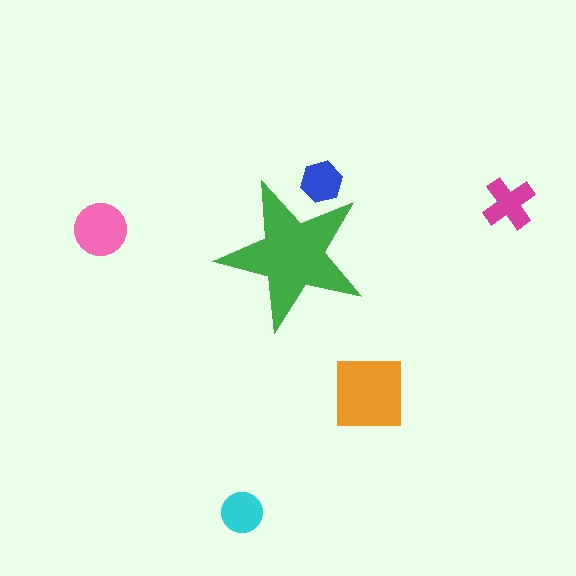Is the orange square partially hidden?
No, the orange square is fully visible.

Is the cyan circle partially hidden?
No, the cyan circle is fully visible.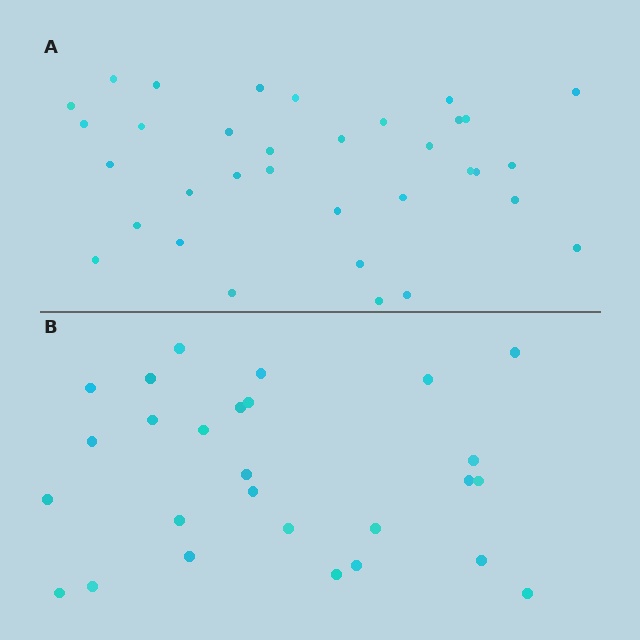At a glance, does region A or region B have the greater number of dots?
Region A (the top region) has more dots.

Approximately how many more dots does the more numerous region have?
Region A has roughly 8 or so more dots than region B.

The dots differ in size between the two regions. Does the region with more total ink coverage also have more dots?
No. Region B has more total ink coverage because its dots are larger, but region A actually contains more individual dots. Total area can be misleading — the number of items is what matters here.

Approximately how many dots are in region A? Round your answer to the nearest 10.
About 30 dots. (The exact count is 34, which rounds to 30.)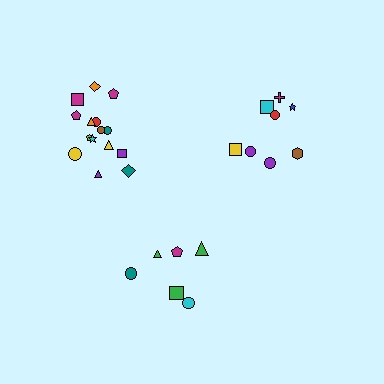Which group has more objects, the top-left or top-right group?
The top-left group.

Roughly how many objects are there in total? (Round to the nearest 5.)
Roughly 30 objects in total.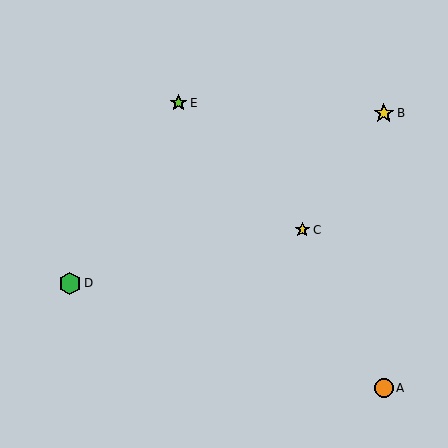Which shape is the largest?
The green hexagon (labeled D) is the largest.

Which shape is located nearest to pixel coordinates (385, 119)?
The yellow star (labeled B) at (384, 113) is nearest to that location.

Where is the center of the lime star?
The center of the lime star is at (178, 103).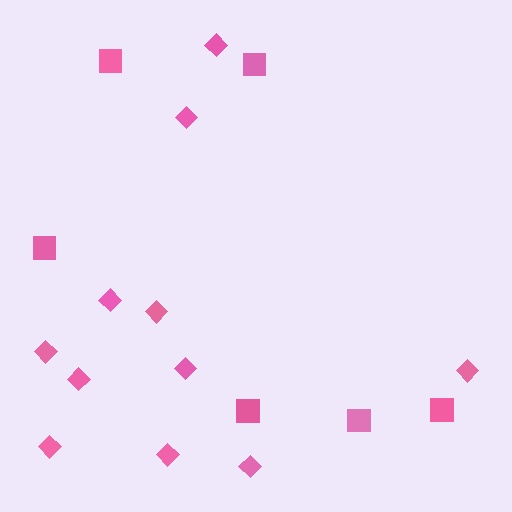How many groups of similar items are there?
There are 2 groups: one group of diamonds (11) and one group of squares (6).